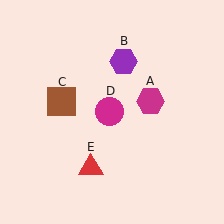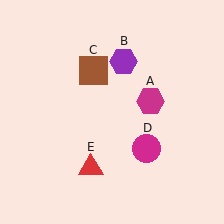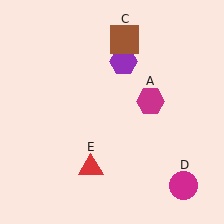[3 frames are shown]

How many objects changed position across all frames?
2 objects changed position: brown square (object C), magenta circle (object D).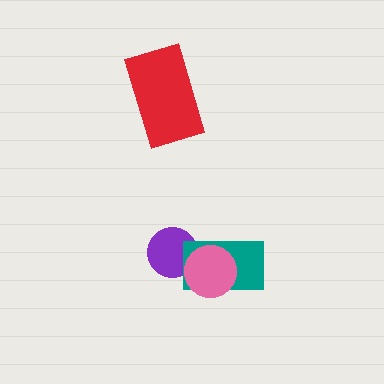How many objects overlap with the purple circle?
2 objects overlap with the purple circle.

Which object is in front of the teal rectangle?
The pink circle is in front of the teal rectangle.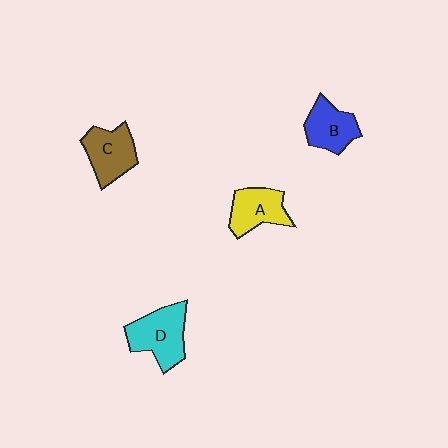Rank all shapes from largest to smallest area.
From largest to smallest: D (cyan), C (brown), A (yellow), B (blue).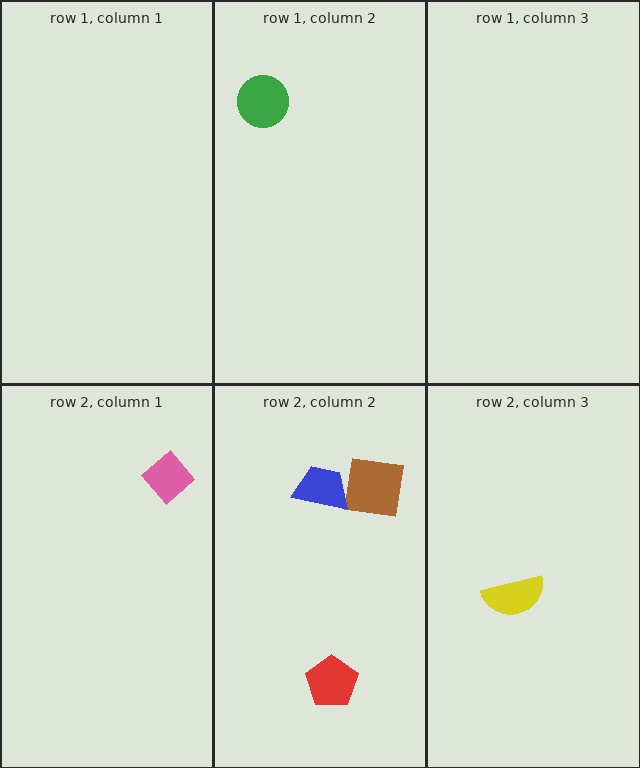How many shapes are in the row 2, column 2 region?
3.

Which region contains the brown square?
The row 2, column 2 region.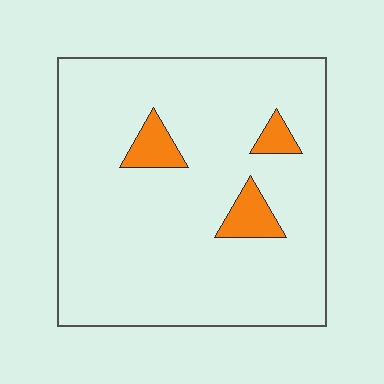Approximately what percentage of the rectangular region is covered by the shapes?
Approximately 10%.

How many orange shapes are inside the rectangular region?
3.